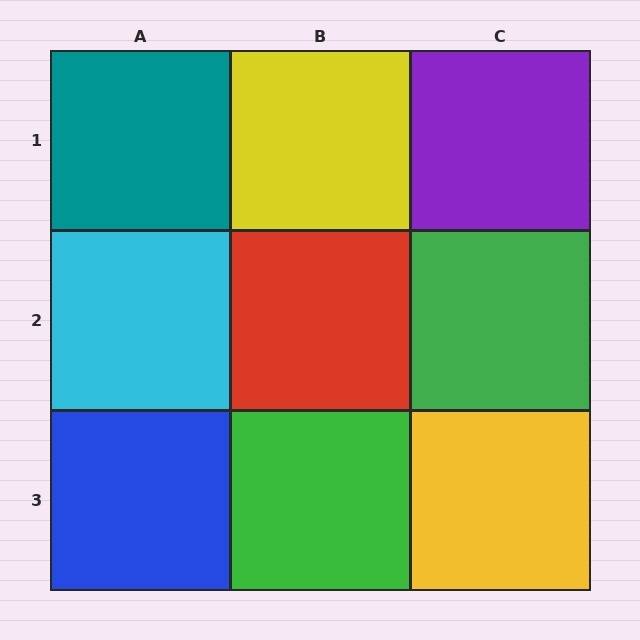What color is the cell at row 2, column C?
Green.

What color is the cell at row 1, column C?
Purple.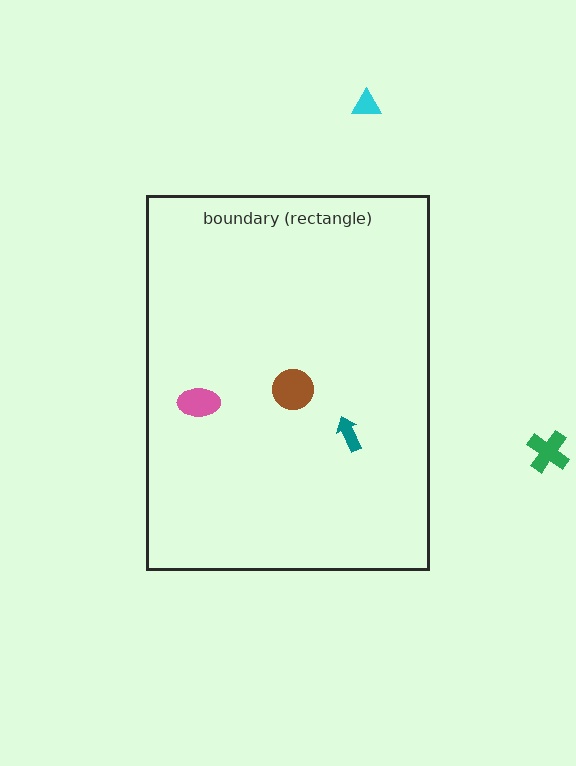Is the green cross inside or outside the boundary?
Outside.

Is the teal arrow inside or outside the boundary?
Inside.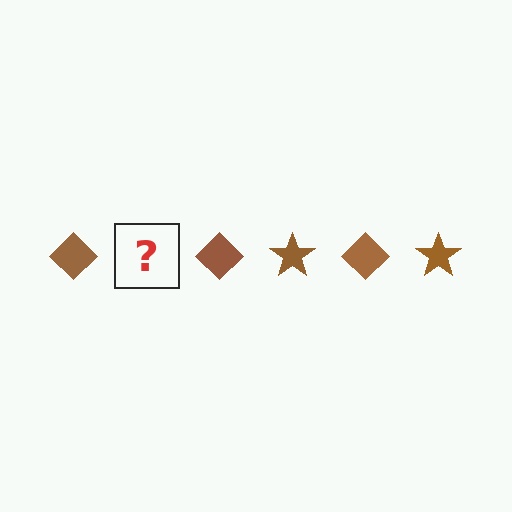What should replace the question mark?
The question mark should be replaced with a brown star.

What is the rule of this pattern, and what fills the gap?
The rule is that the pattern cycles through diamond, star shapes in brown. The gap should be filled with a brown star.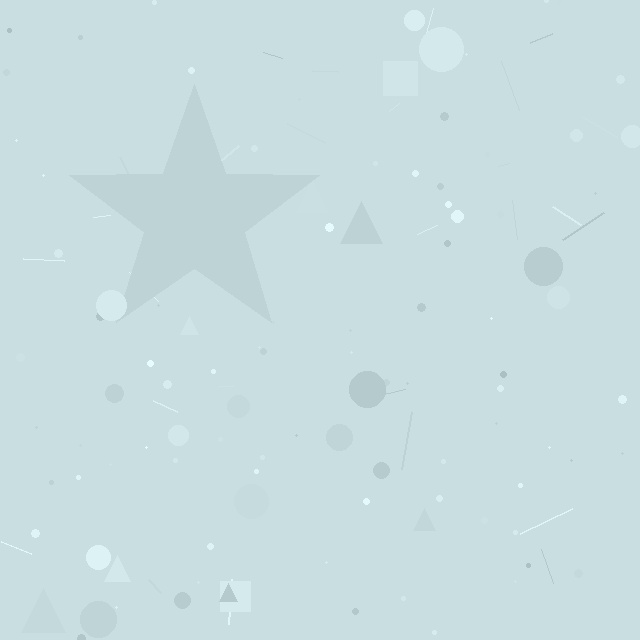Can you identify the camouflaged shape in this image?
The camouflaged shape is a star.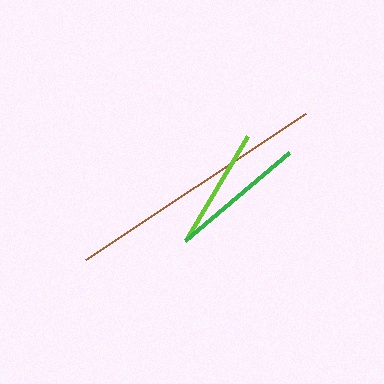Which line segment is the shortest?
The lime line is the shortest at approximately 117 pixels.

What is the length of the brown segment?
The brown segment is approximately 264 pixels long.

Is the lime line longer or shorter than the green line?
The green line is longer than the lime line.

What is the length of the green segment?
The green segment is approximately 136 pixels long.